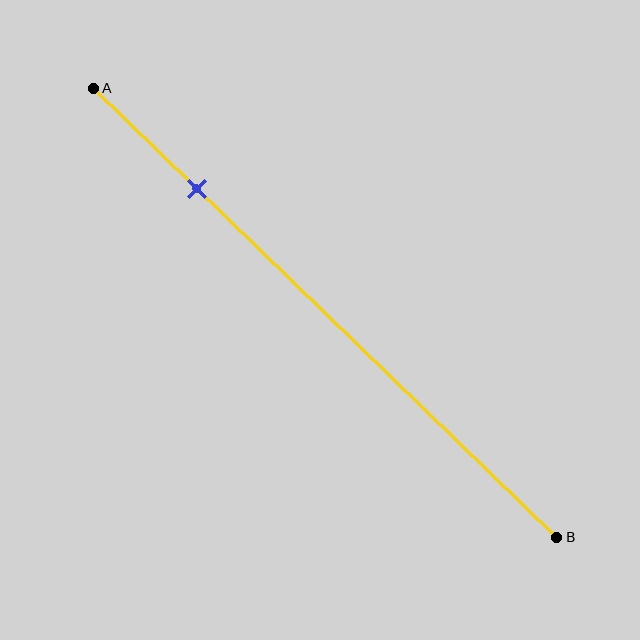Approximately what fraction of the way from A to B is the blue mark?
The blue mark is approximately 20% of the way from A to B.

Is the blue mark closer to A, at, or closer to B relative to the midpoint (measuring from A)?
The blue mark is closer to point A than the midpoint of segment AB.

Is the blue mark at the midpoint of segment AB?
No, the mark is at about 20% from A, not at the 50% midpoint.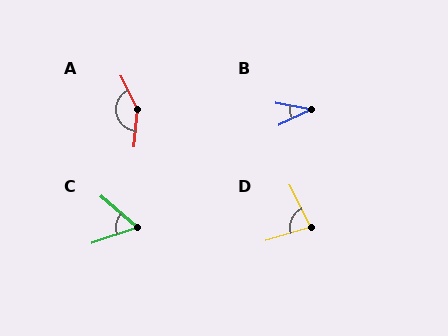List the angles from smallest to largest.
B (36°), C (59°), D (80°), A (149°).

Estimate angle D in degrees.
Approximately 80 degrees.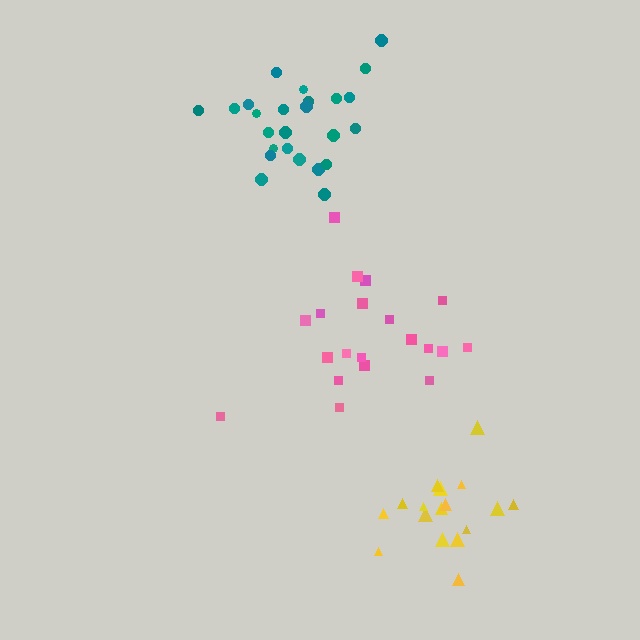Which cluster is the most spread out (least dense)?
Pink.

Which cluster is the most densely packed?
Teal.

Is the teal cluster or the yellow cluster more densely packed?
Teal.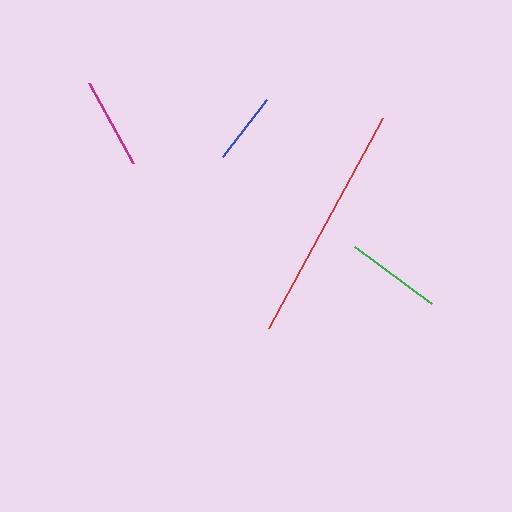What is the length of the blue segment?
The blue segment is approximately 72 pixels long.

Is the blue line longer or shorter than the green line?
The green line is longer than the blue line.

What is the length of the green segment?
The green segment is approximately 96 pixels long.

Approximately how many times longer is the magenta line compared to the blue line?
The magenta line is approximately 1.3 times the length of the blue line.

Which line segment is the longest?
The red line is the longest at approximately 239 pixels.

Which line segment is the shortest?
The blue line is the shortest at approximately 72 pixels.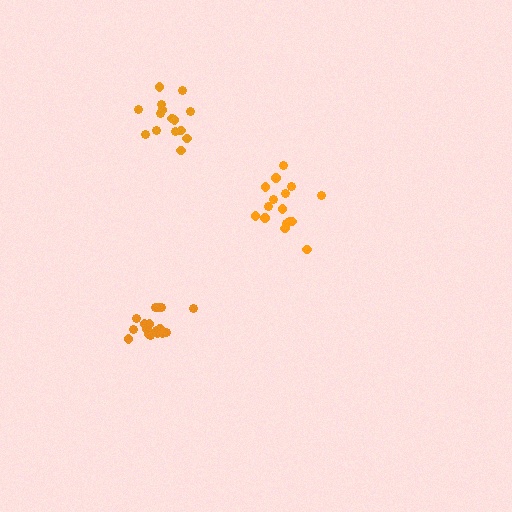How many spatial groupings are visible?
There are 3 spatial groupings.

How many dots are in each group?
Group 1: 16 dots, Group 2: 19 dots, Group 3: 15 dots (50 total).